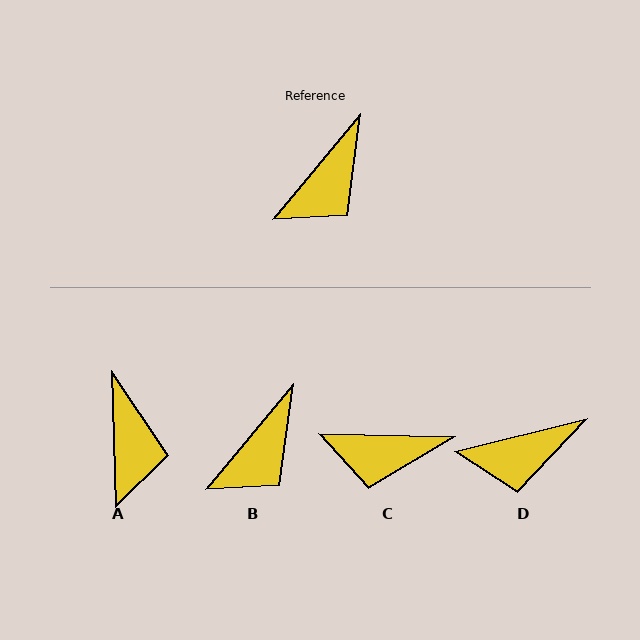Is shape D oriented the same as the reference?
No, it is off by about 36 degrees.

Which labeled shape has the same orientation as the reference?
B.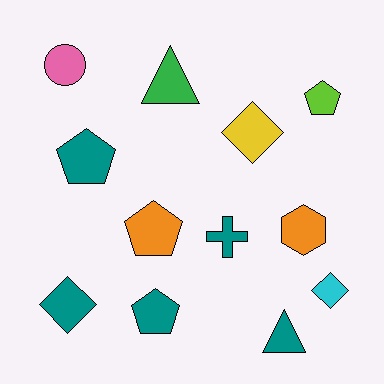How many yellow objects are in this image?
There is 1 yellow object.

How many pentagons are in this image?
There are 4 pentagons.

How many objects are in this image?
There are 12 objects.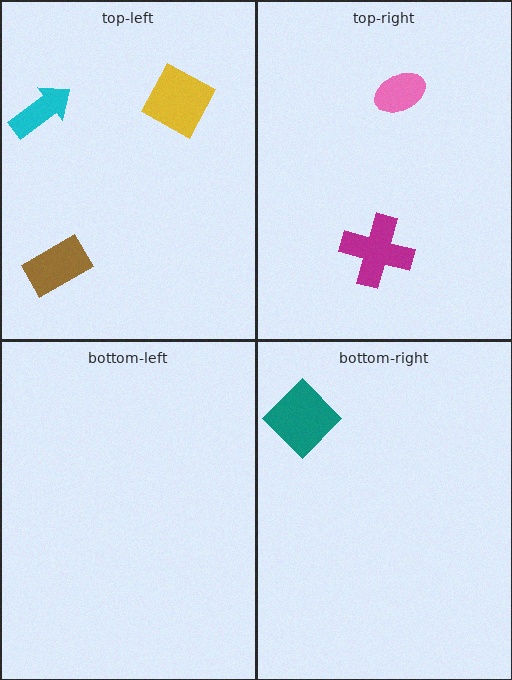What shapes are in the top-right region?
The pink ellipse, the magenta cross.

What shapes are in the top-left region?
The cyan arrow, the brown rectangle, the yellow square.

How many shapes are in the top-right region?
2.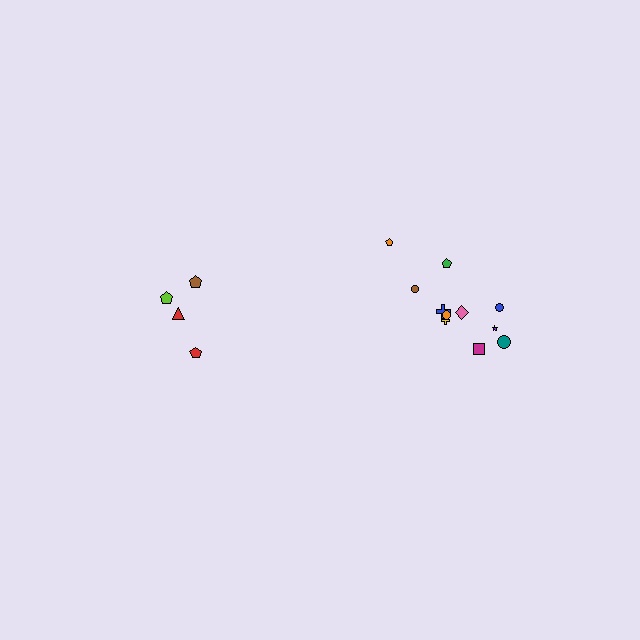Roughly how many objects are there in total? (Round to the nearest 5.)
Roughly 15 objects in total.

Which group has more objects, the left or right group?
The right group.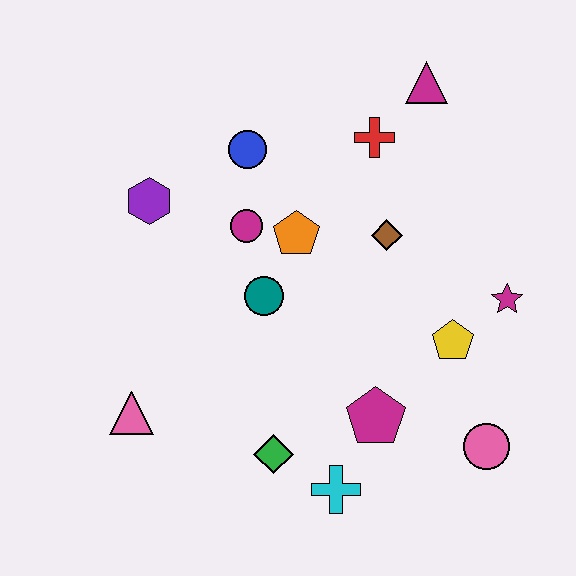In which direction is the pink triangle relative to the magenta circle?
The pink triangle is below the magenta circle.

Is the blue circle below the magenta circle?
No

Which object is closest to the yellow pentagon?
The magenta star is closest to the yellow pentagon.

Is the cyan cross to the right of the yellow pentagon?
No